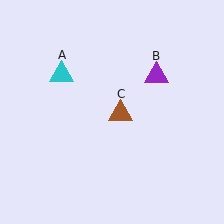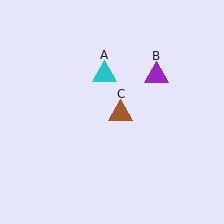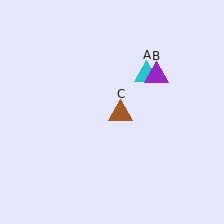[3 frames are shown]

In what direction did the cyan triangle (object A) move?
The cyan triangle (object A) moved right.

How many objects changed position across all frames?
1 object changed position: cyan triangle (object A).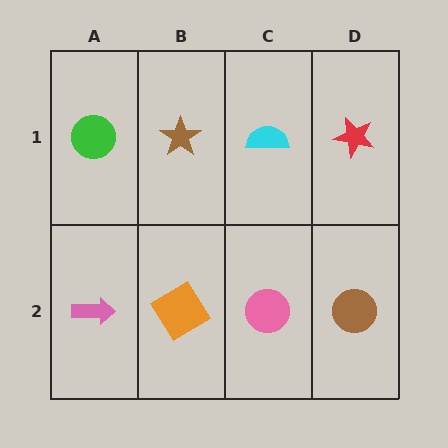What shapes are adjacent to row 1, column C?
A pink circle (row 2, column C), a brown star (row 1, column B), a red star (row 1, column D).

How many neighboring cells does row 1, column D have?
2.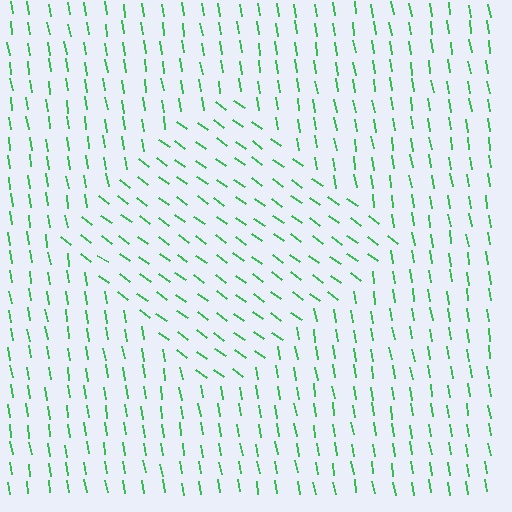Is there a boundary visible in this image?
Yes, there is a texture boundary formed by a change in line orientation.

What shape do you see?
I see a diamond.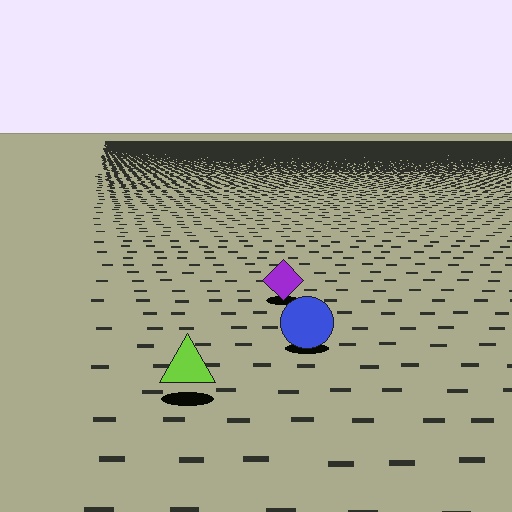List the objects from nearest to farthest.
From nearest to farthest: the lime triangle, the blue circle, the purple diamond.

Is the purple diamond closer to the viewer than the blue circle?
No. The blue circle is closer — you can tell from the texture gradient: the ground texture is coarser near it.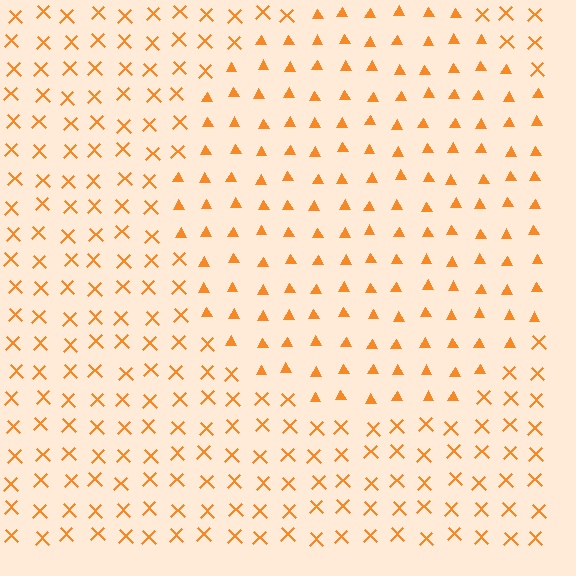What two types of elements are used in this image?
The image uses triangles inside the circle region and X marks outside it.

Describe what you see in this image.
The image is filled with small orange elements arranged in a uniform grid. A circle-shaped region contains triangles, while the surrounding area contains X marks. The boundary is defined purely by the change in element shape.